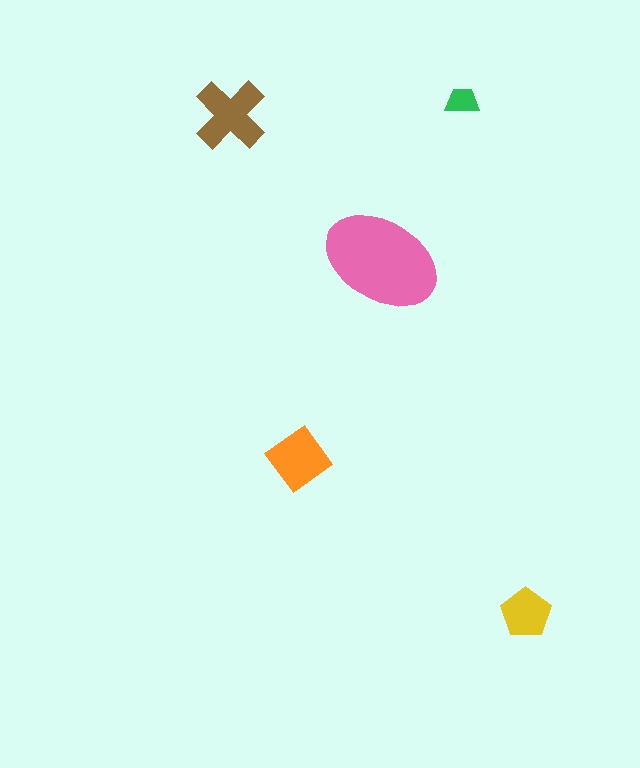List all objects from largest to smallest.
The pink ellipse, the brown cross, the orange diamond, the yellow pentagon, the green trapezoid.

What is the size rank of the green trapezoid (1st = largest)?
5th.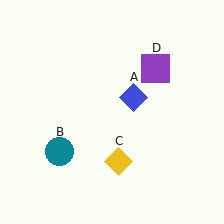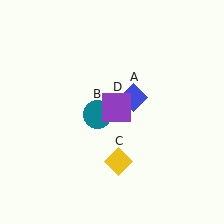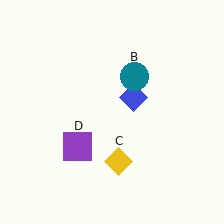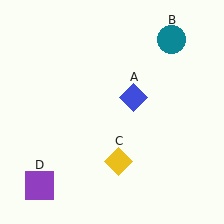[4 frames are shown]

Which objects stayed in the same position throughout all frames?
Blue diamond (object A) and yellow diamond (object C) remained stationary.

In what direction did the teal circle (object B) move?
The teal circle (object B) moved up and to the right.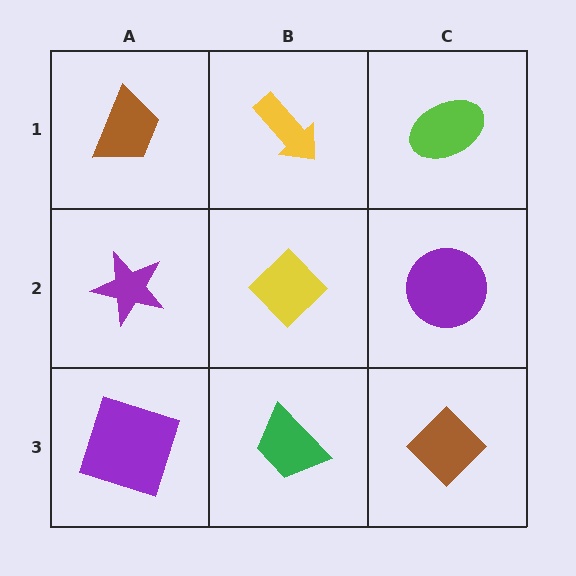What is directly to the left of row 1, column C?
A yellow arrow.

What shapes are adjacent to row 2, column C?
A lime ellipse (row 1, column C), a brown diamond (row 3, column C), a yellow diamond (row 2, column B).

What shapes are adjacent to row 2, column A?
A brown trapezoid (row 1, column A), a purple square (row 3, column A), a yellow diamond (row 2, column B).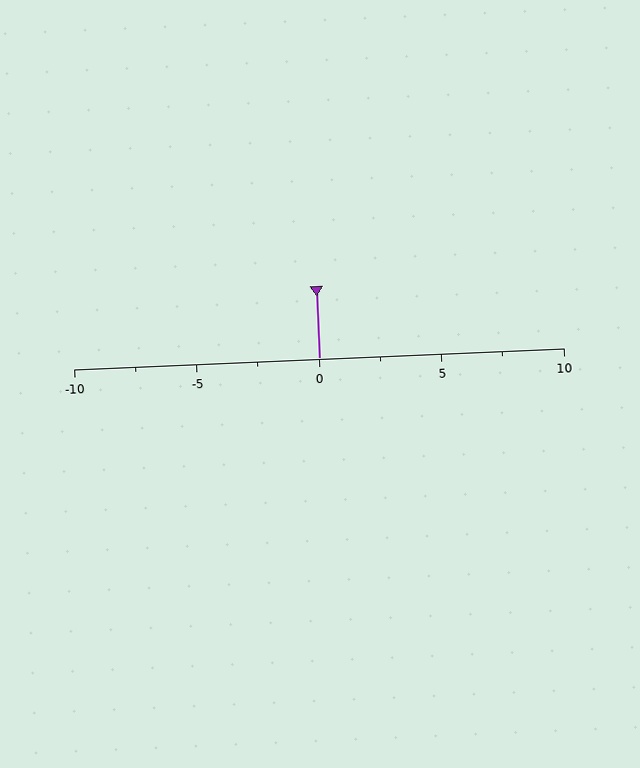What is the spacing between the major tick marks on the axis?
The major ticks are spaced 5 apart.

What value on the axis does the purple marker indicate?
The marker indicates approximately 0.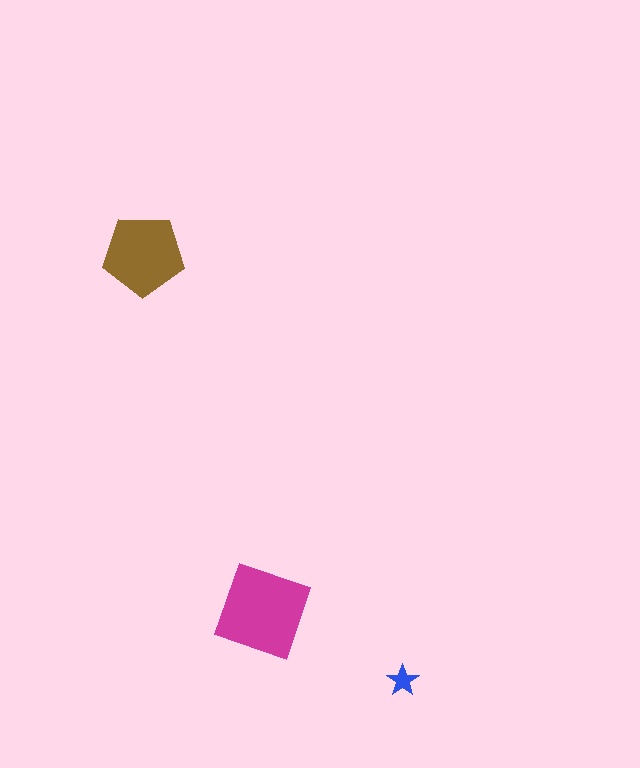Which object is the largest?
The magenta square.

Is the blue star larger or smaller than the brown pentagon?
Smaller.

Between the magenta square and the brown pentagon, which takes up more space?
The magenta square.